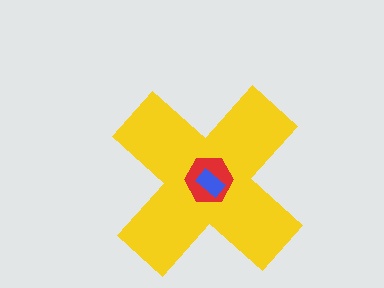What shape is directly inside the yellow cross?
The red hexagon.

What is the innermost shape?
The blue rectangle.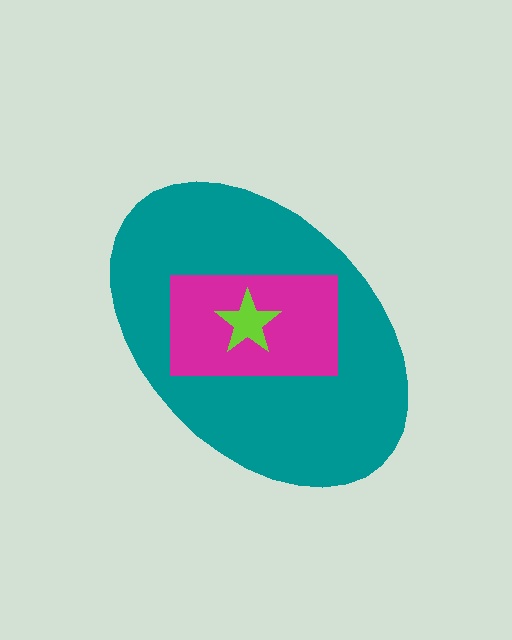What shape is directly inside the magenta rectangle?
The lime star.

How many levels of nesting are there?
3.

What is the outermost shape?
The teal ellipse.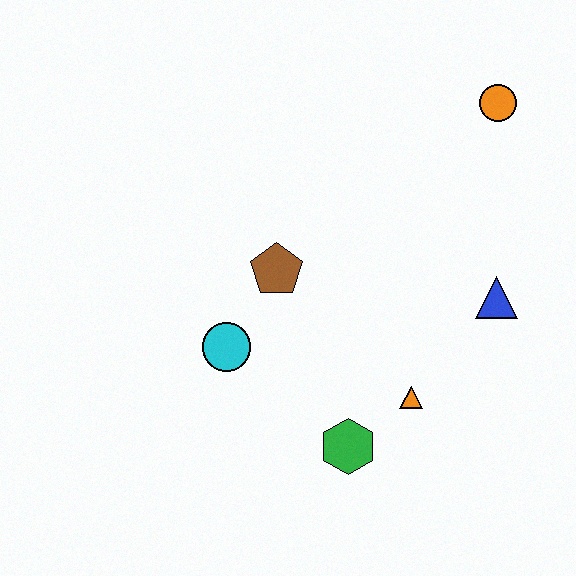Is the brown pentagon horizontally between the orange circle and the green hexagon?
No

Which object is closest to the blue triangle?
The orange triangle is closest to the blue triangle.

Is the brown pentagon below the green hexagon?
No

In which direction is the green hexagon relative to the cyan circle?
The green hexagon is to the right of the cyan circle.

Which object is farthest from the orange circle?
The green hexagon is farthest from the orange circle.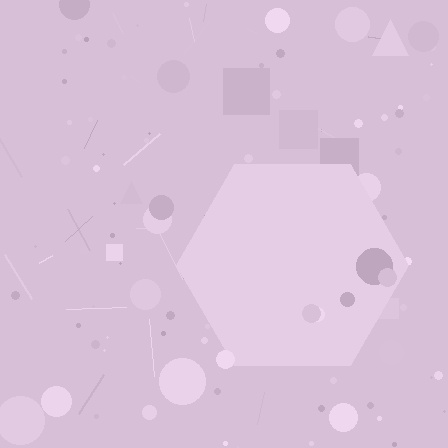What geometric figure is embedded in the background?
A hexagon is embedded in the background.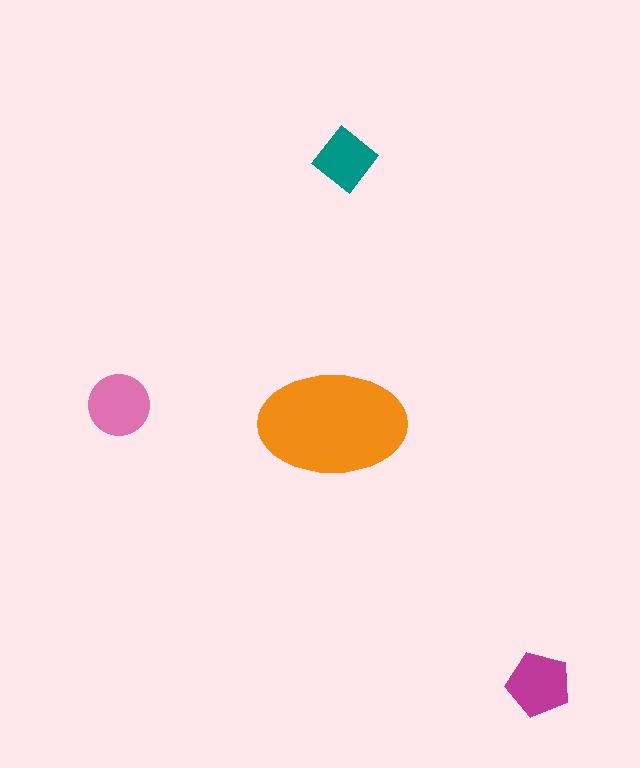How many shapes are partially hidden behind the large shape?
0 shapes are partially hidden.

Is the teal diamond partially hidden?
No, the teal diamond is fully visible.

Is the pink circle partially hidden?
No, the pink circle is fully visible.